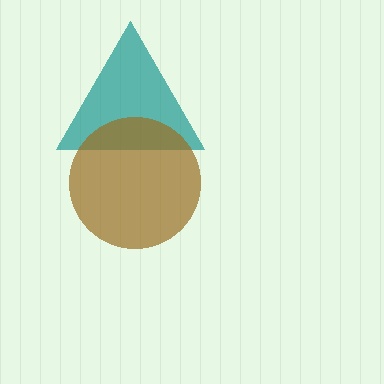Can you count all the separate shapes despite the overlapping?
Yes, there are 2 separate shapes.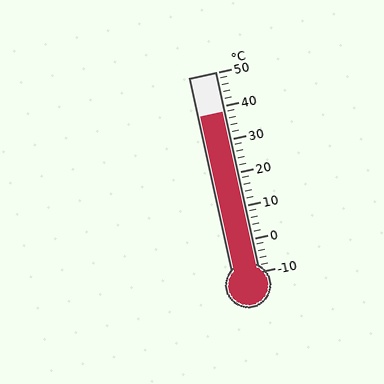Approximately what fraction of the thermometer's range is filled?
The thermometer is filled to approximately 80% of its range.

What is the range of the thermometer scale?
The thermometer scale ranges from -10°C to 50°C.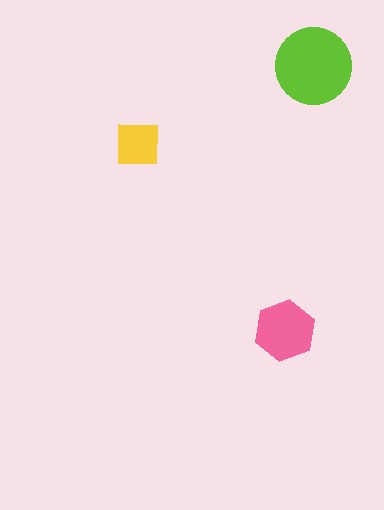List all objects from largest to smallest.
The lime circle, the pink hexagon, the yellow square.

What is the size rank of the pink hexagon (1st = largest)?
2nd.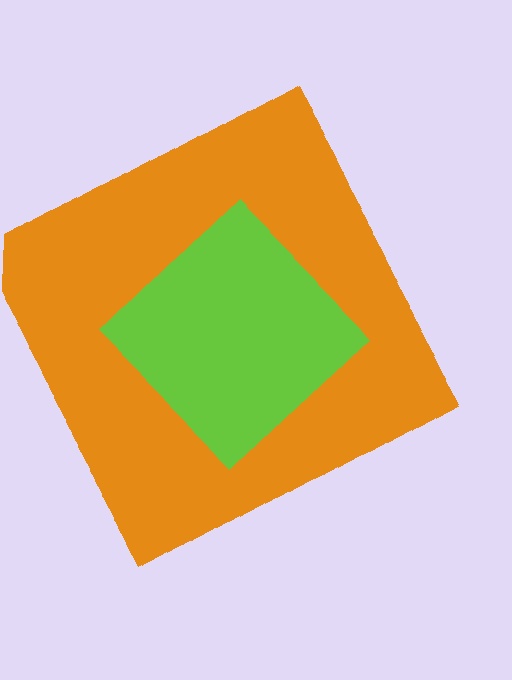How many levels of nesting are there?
2.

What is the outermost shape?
The orange square.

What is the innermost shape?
The lime diamond.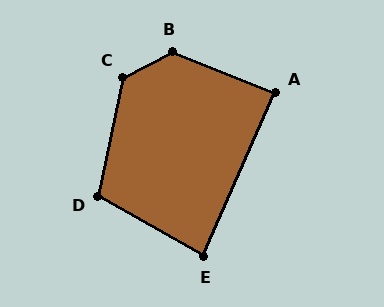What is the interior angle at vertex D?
Approximately 108 degrees (obtuse).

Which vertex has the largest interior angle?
B, at approximately 132 degrees.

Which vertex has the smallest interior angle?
E, at approximately 84 degrees.